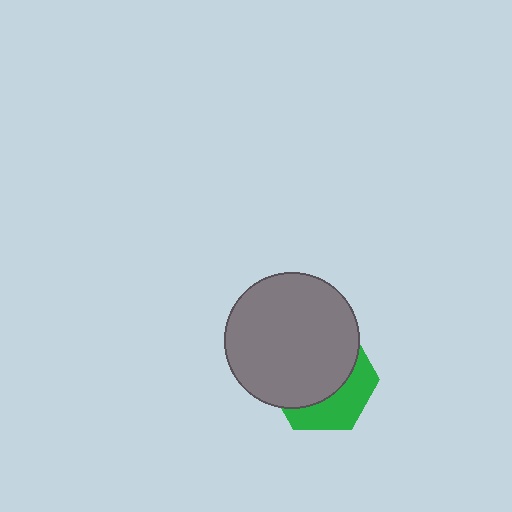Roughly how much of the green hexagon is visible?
A small part of it is visible (roughly 36%).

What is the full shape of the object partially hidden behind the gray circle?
The partially hidden object is a green hexagon.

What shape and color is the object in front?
The object in front is a gray circle.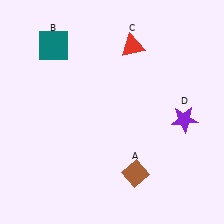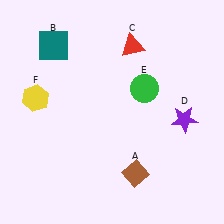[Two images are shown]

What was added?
A green circle (E), a yellow hexagon (F) were added in Image 2.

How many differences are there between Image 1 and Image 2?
There are 2 differences between the two images.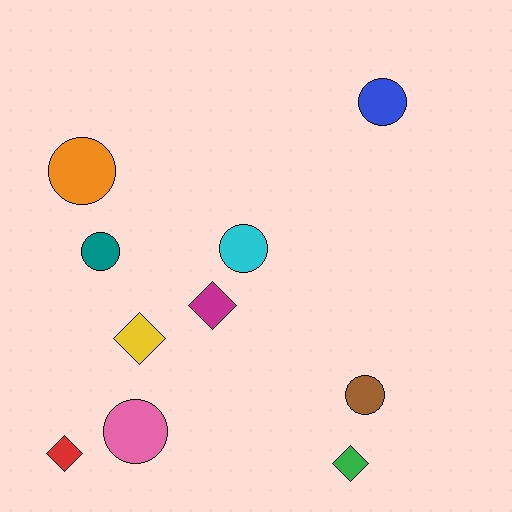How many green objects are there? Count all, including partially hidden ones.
There is 1 green object.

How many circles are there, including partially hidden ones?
There are 6 circles.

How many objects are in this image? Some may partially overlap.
There are 10 objects.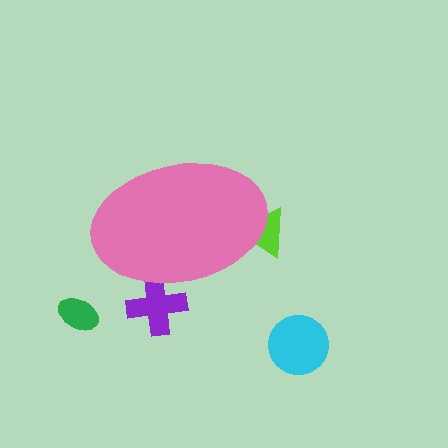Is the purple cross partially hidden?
Yes, the purple cross is partially hidden behind the pink ellipse.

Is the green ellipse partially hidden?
No, the green ellipse is fully visible.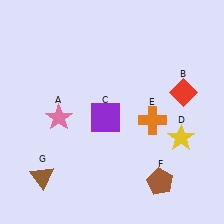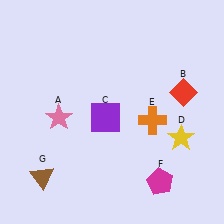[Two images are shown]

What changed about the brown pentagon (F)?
In Image 1, F is brown. In Image 2, it changed to magenta.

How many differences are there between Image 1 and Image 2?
There is 1 difference between the two images.